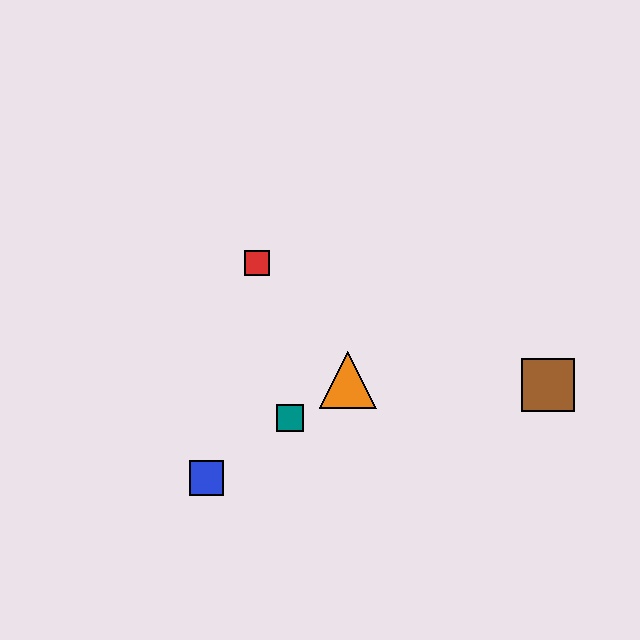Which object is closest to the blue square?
The teal square is closest to the blue square.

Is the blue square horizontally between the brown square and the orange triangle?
No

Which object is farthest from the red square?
The brown square is farthest from the red square.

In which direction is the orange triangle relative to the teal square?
The orange triangle is to the right of the teal square.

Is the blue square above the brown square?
No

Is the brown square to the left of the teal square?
No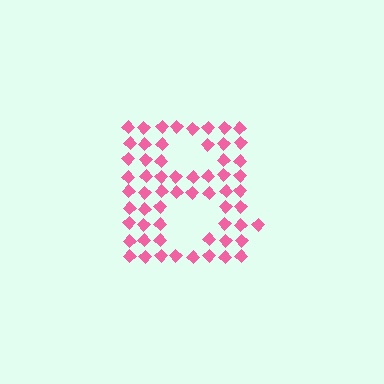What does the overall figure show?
The overall figure shows the letter B.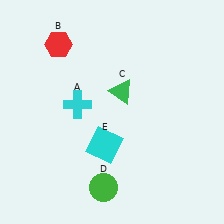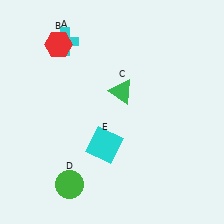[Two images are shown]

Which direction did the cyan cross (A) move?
The cyan cross (A) moved up.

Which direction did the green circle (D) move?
The green circle (D) moved left.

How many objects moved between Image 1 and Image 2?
2 objects moved between the two images.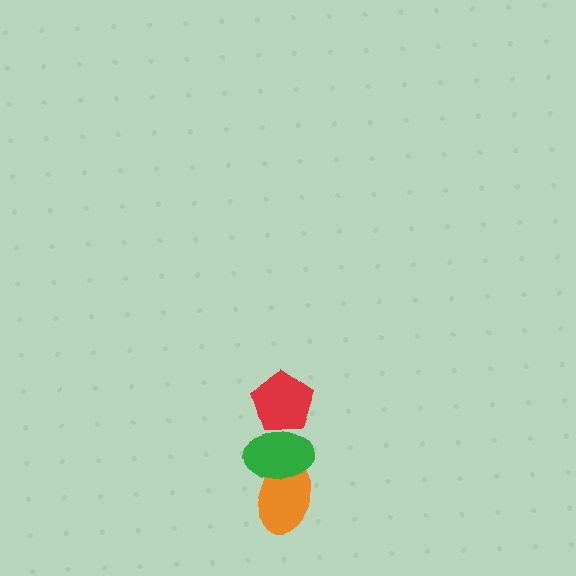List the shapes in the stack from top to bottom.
From top to bottom: the red pentagon, the green ellipse, the orange ellipse.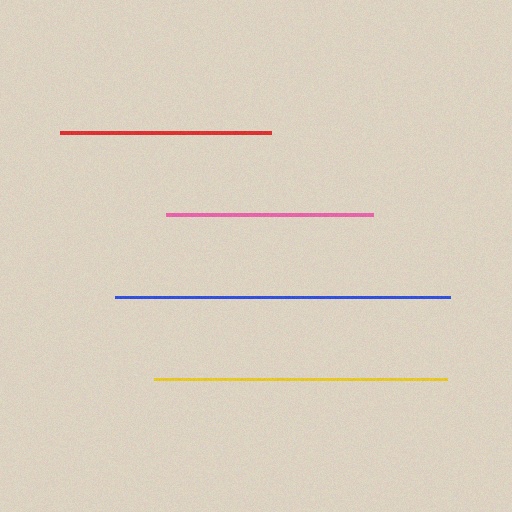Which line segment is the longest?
The blue line is the longest at approximately 335 pixels.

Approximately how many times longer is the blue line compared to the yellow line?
The blue line is approximately 1.1 times the length of the yellow line.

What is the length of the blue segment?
The blue segment is approximately 335 pixels long.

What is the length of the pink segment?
The pink segment is approximately 207 pixels long.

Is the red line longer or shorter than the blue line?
The blue line is longer than the red line.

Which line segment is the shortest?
The pink line is the shortest at approximately 207 pixels.